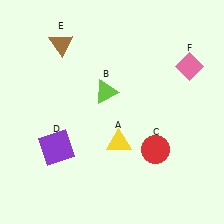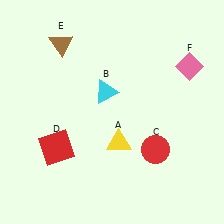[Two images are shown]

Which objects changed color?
B changed from lime to cyan. D changed from purple to red.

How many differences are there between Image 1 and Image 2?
There are 2 differences between the two images.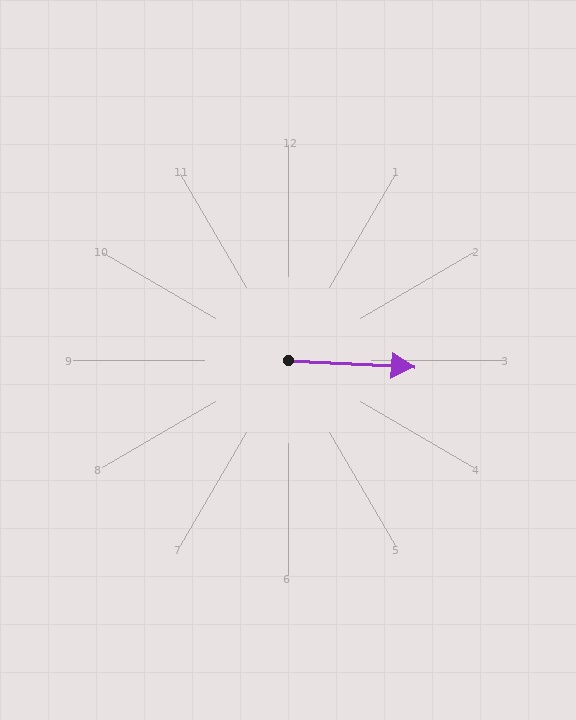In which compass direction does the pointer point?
East.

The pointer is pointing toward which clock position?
Roughly 3 o'clock.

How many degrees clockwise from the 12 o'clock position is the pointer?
Approximately 93 degrees.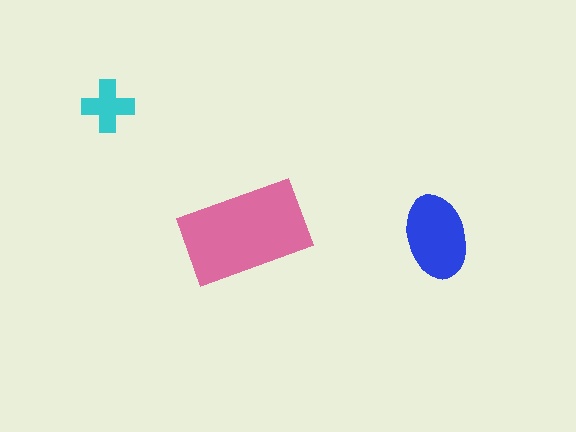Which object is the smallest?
The cyan cross.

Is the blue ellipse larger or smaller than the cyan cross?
Larger.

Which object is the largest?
The pink rectangle.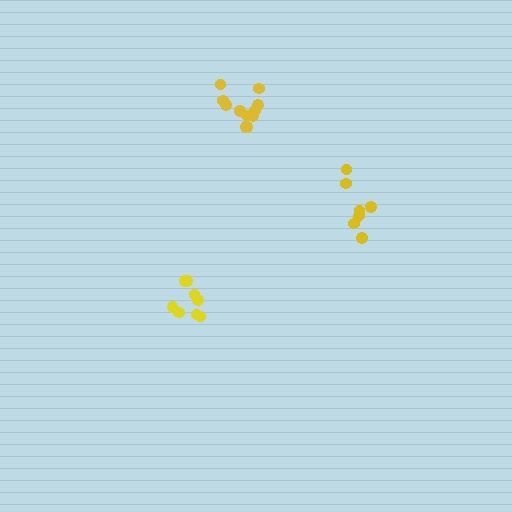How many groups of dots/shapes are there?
There are 3 groups.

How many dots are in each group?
Group 1: 8 dots, Group 2: 8 dots, Group 3: 12 dots (28 total).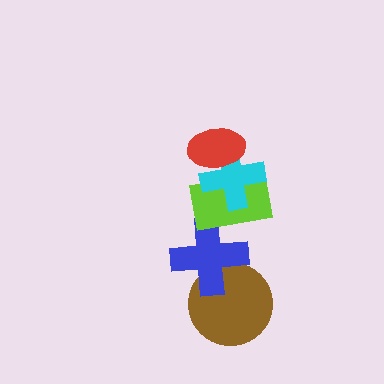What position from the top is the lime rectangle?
The lime rectangle is 3rd from the top.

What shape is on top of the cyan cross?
The red ellipse is on top of the cyan cross.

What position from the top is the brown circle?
The brown circle is 5th from the top.